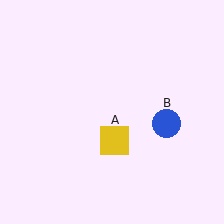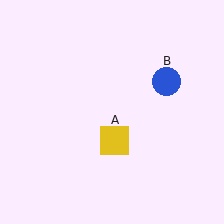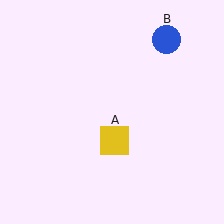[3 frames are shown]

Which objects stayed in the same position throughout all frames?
Yellow square (object A) remained stationary.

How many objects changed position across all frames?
1 object changed position: blue circle (object B).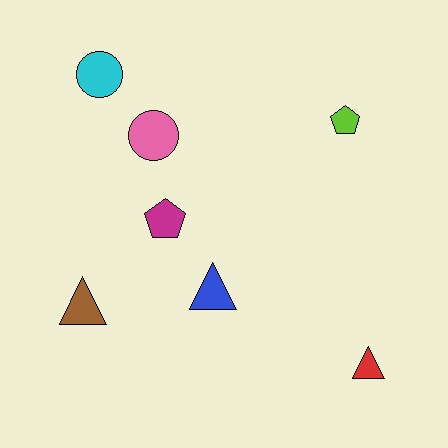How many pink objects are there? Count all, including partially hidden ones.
There is 1 pink object.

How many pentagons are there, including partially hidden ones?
There are 2 pentagons.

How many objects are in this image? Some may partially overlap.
There are 7 objects.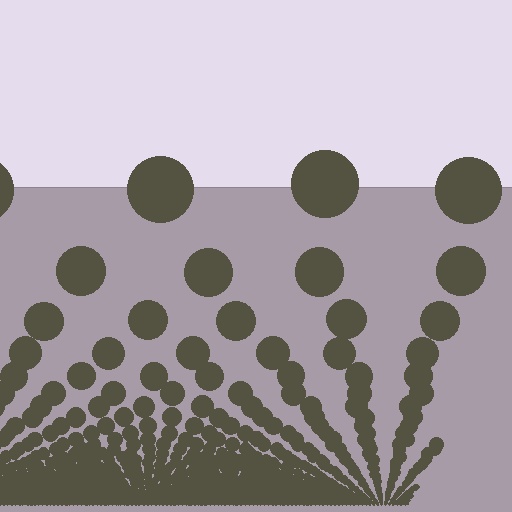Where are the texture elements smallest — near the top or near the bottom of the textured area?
Near the bottom.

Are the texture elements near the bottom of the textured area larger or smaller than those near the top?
Smaller. The gradient is inverted — elements near the bottom are smaller and denser.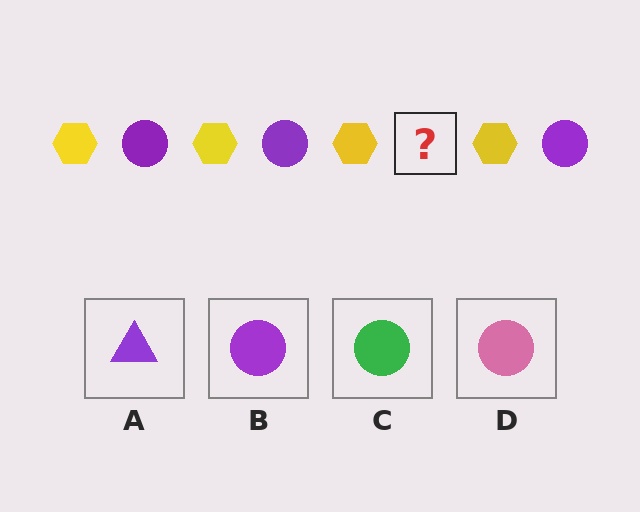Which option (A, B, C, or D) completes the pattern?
B.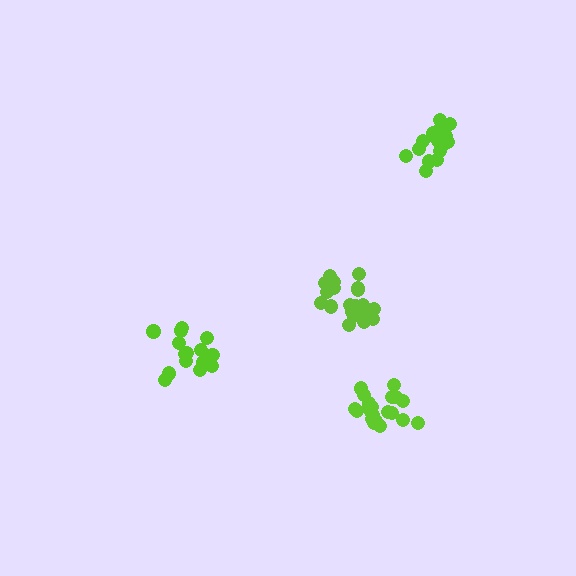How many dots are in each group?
Group 1: 21 dots, Group 2: 15 dots, Group 3: 21 dots, Group 4: 17 dots (74 total).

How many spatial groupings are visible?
There are 4 spatial groupings.